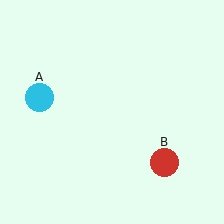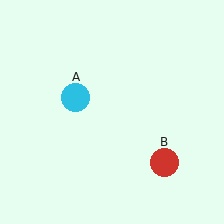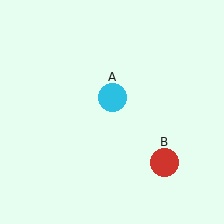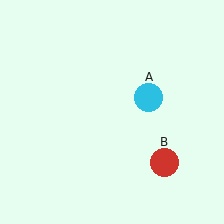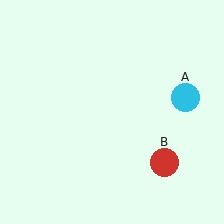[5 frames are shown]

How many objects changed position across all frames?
1 object changed position: cyan circle (object A).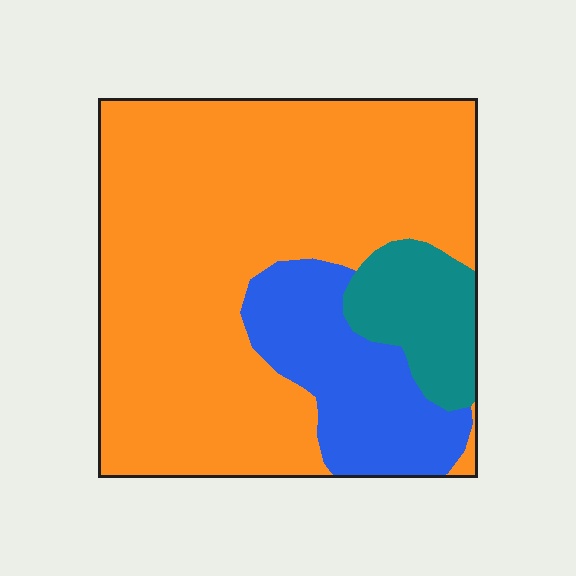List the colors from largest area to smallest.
From largest to smallest: orange, blue, teal.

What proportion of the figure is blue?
Blue covers 18% of the figure.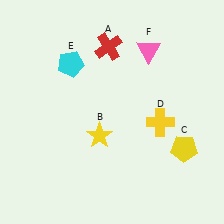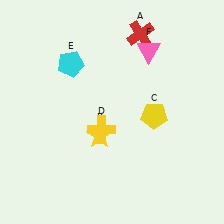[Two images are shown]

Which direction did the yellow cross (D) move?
The yellow cross (D) moved left.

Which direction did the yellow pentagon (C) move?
The yellow pentagon (C) moved up.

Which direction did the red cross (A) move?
The red cross (A) moved right.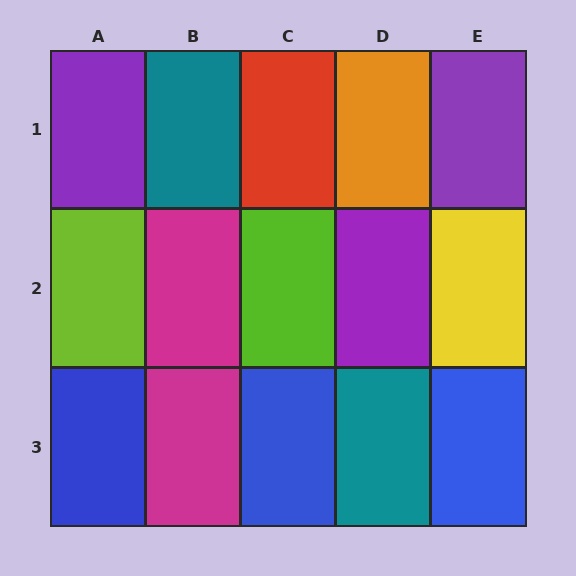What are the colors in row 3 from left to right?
Blue, magenta, blue, teal, blue.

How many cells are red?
1 cell is red.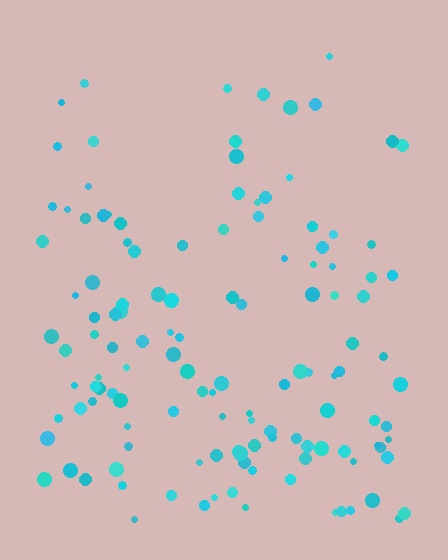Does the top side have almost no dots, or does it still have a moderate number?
Still a moderate number, just noticeably fewer than the bottom.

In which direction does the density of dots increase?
From top to bottom, with the bottom side densest.